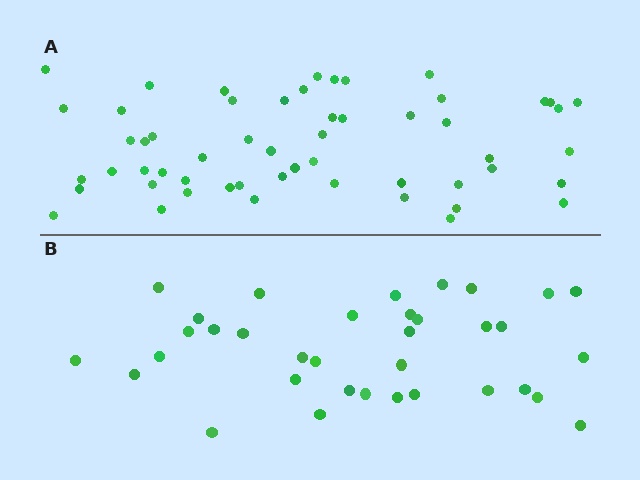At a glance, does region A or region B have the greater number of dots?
Region A (the top region) has more dots.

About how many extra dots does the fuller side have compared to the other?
Region A has approximately 20 more dots than region B.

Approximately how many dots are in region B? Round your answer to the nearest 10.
About 40 dots. (The exact count is 35, which rounds to 40.)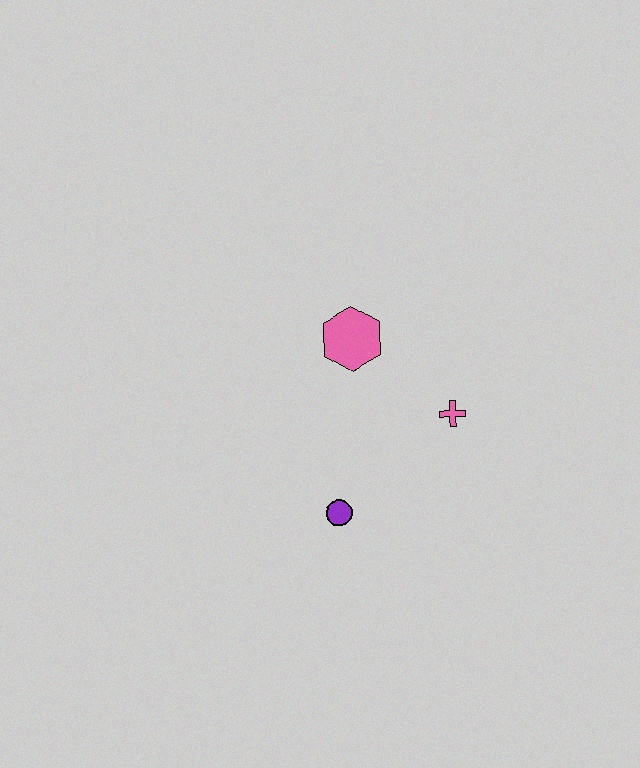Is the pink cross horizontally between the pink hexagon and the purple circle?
No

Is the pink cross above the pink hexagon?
No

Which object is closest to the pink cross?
The pink hexagon is closest to the pink cross.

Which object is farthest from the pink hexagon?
The purple circle is farthest from the pink hexagon.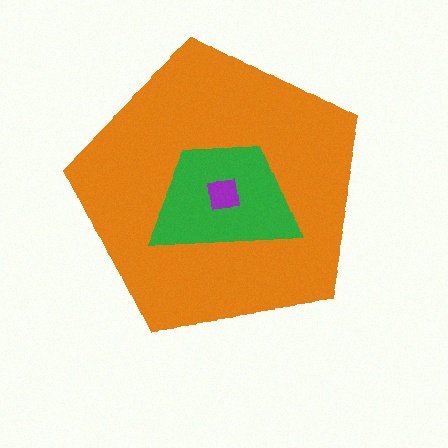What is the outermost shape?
The orange pentagon.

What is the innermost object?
The purple square.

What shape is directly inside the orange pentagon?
The green trapezoid.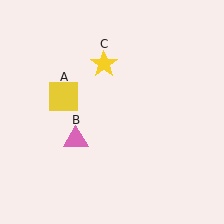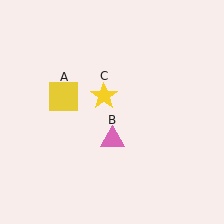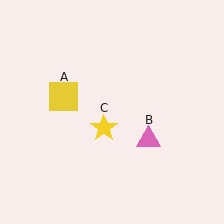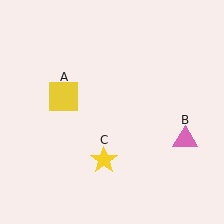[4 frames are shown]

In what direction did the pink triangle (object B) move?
The pink triangle (object B) moved right.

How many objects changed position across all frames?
2 objects changed position: pink triangle (object B), yellow star (object C).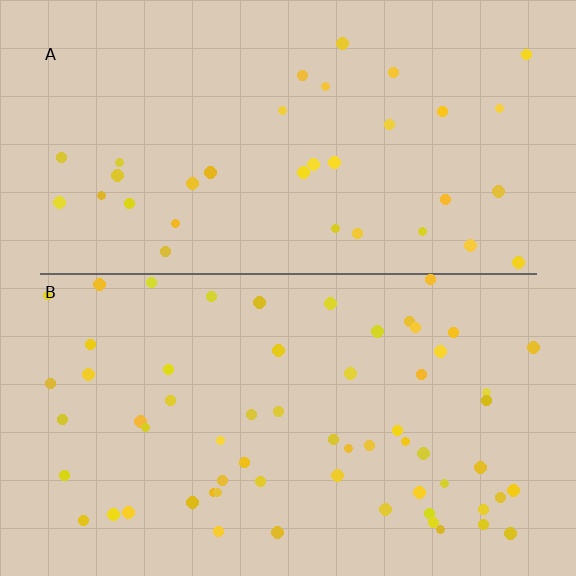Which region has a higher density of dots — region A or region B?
B (the bottom).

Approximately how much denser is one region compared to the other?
Approximately 1.8× — region B over region A.